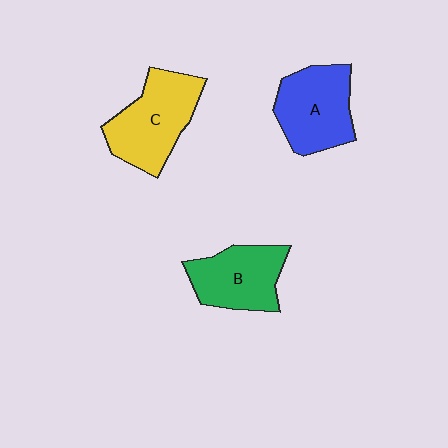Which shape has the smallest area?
Shape B (green).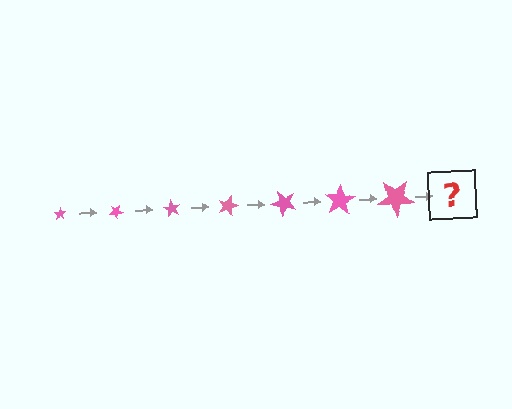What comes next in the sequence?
The next element should be a star, larger than the previous one and rotated 210 degrees from the start.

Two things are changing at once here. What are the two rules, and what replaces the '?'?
The two rules are that the star grows larger each step and it rotates 30 degrees each step. The '?' should be a star, larger than the previous one and rotated 210 degrees from the start.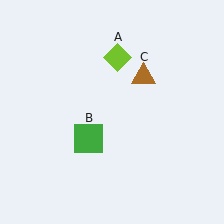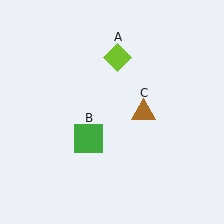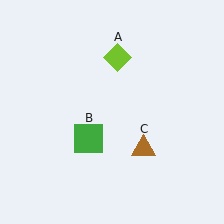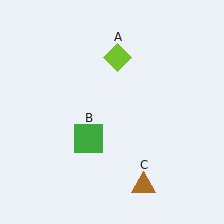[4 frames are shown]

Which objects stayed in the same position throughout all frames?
Lime diamond (object A) and green square (object B) remained stationary.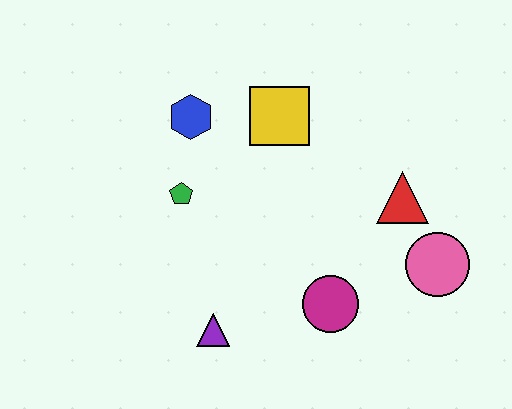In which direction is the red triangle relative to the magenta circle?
The red triangle is above the magenta circle.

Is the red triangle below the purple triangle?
No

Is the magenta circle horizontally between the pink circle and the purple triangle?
Yes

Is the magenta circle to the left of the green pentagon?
No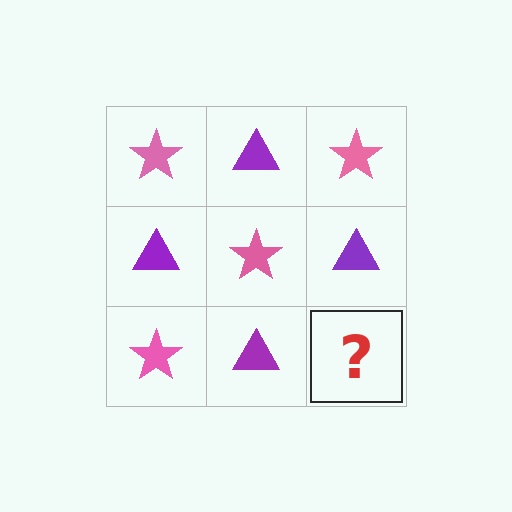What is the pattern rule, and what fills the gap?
The rule is that it alternates pink star and purple triangle in a checkerboard pattern. The gap should be filled with a pink star.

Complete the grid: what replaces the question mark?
The question mark should be replaced with a pink star.